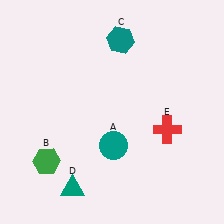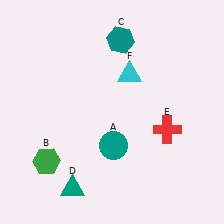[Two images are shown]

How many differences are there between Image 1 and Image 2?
There is 1 difference between the two images.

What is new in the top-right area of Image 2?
A cyan triangle (F) was added in the top-right area of Image 2.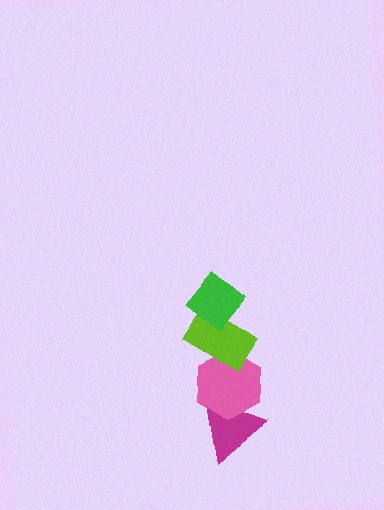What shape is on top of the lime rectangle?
The green diamond is on top of the lime rectangle.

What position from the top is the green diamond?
The green diamond is 1st from the top.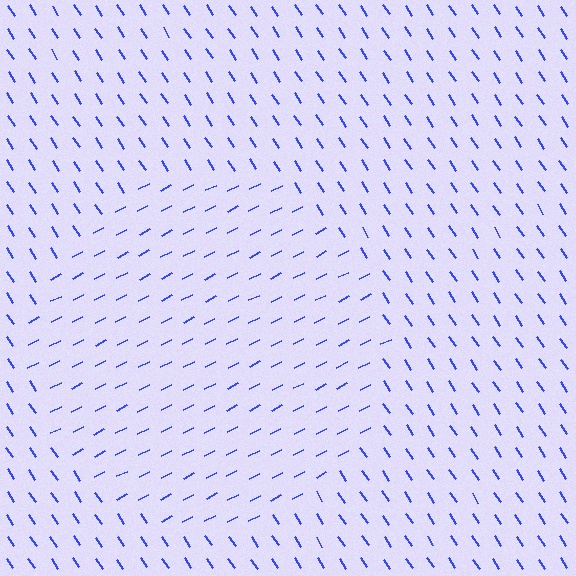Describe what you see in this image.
The image is filled with small blue line segments. A circle region in the image has lines oriented differently from the surrounding lines, creating a visible texture boundary.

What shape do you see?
I see a circle.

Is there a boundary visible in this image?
Yes, there is a texture boundary formed by a change in line orientation.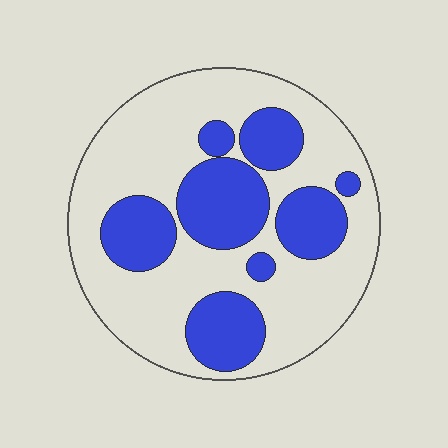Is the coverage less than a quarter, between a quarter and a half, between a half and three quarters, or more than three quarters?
Between a quarter and a half.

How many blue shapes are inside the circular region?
8.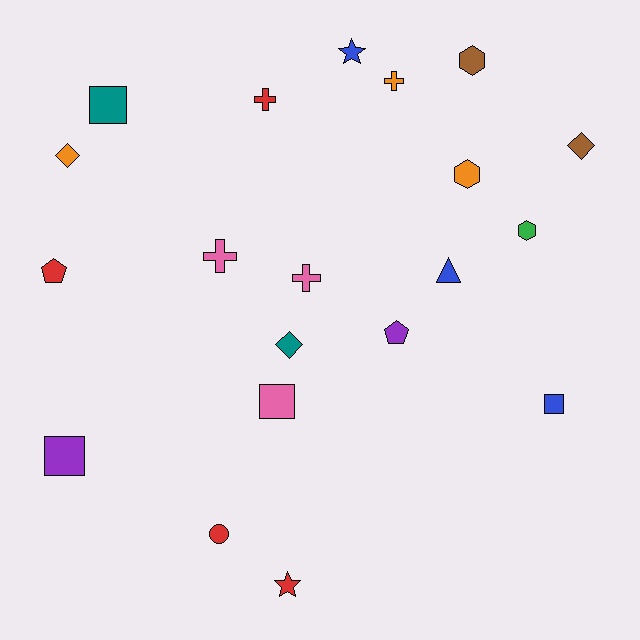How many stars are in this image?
There are 2 stars.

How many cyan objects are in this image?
There are no cyan objects.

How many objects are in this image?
There are 20 objects.